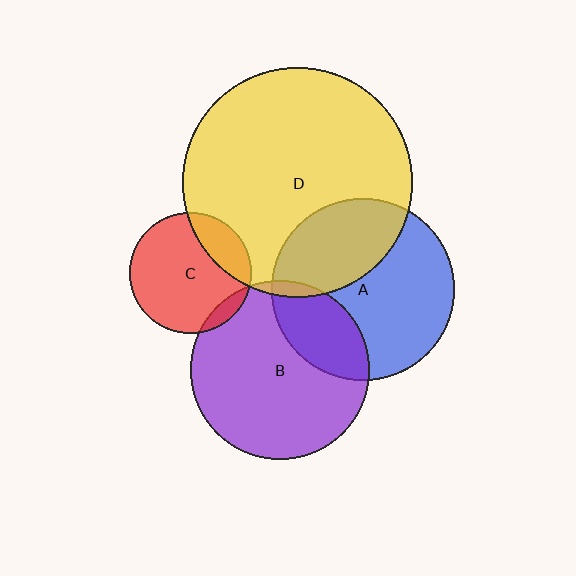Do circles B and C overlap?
Yes.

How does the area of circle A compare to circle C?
Approximately 2.3 times.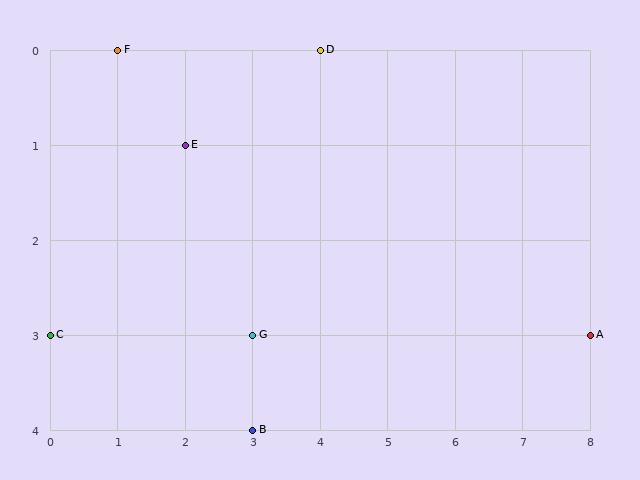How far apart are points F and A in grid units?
Points F and A are 7 columns and 3 rows apart (about 7.6 grid units diagonally).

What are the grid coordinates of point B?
Point B is at grid coordinates (3, 4).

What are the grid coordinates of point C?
Point C is at grid coordinates (0, 3).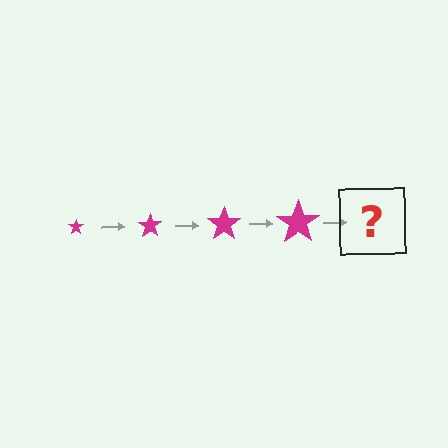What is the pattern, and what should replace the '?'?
The pattern is that the star gets progressively larger each step. The '?' should be a magenta star, larger than the previous one.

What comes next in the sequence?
The next element should be a magenta star, larger than the previous one.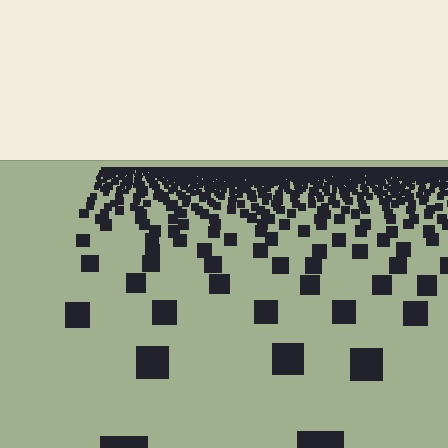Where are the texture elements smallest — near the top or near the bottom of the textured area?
Near the top.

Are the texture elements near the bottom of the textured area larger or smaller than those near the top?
Larger. Near the bottom, elements are closer to the viewer and appear at a bigger on-screen size.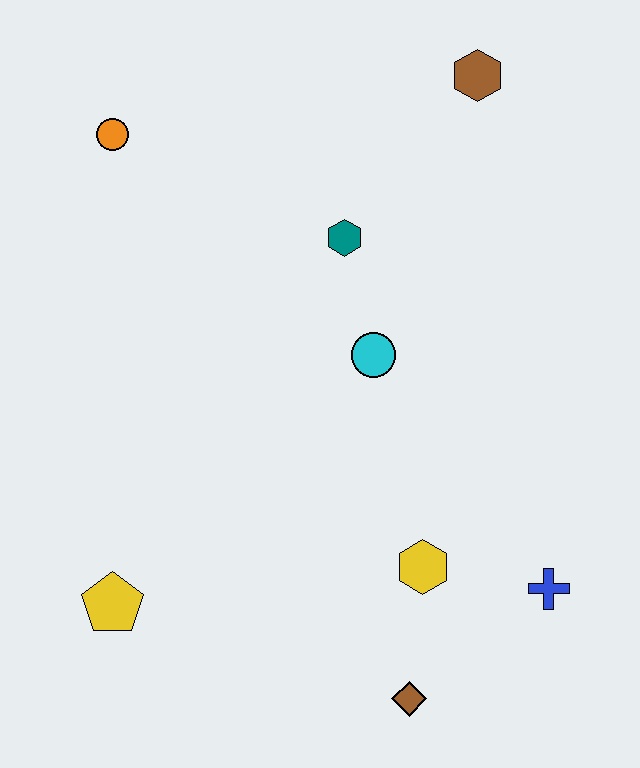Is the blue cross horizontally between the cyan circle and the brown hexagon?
No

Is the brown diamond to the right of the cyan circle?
Yes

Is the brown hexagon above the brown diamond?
Yes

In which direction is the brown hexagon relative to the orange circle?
The brown hexagon is to the right of the orange circle.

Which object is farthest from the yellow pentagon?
The brown hexagon is farthest from the yellow pentagon.